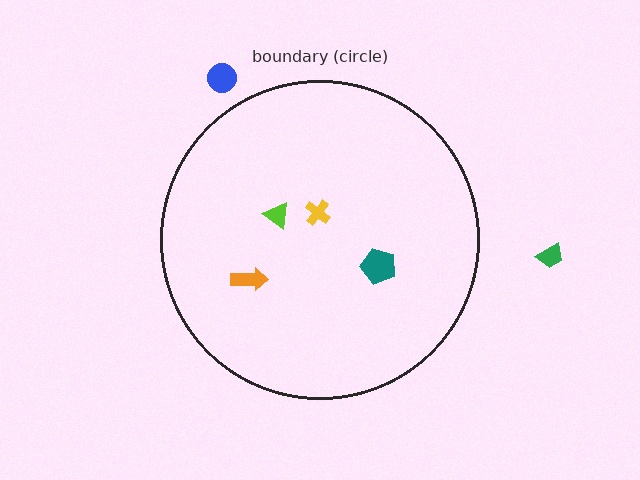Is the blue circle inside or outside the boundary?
Outside.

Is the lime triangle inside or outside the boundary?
Inside.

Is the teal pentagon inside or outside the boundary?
Inside.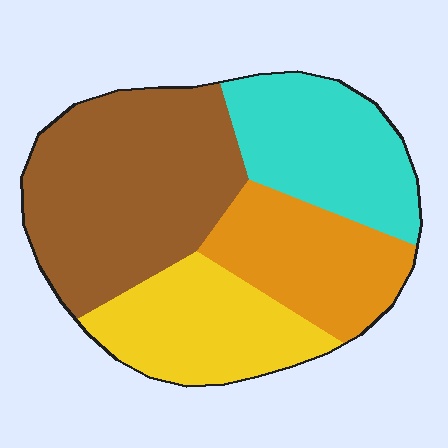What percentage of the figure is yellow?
Yellow takes up about one fifth (1/5) of the figure.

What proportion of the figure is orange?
Orange takes up about one fifth (1/5) of the figure.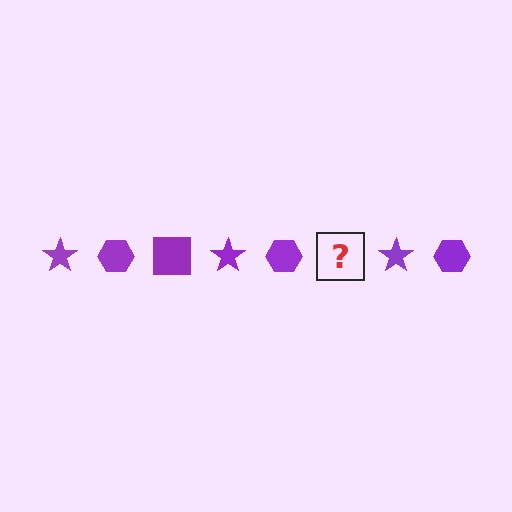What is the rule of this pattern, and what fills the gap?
The rule is that the pattern cycles through star, hexagon, square shapes in purple. The gap should be filled with a purple square.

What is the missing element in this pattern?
The missing element is a purple square.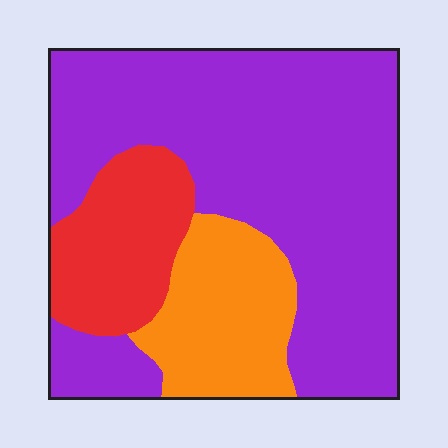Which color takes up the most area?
Purple, at roughly 65%.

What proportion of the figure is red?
Red takes up about one sixth (1/6) of the figure.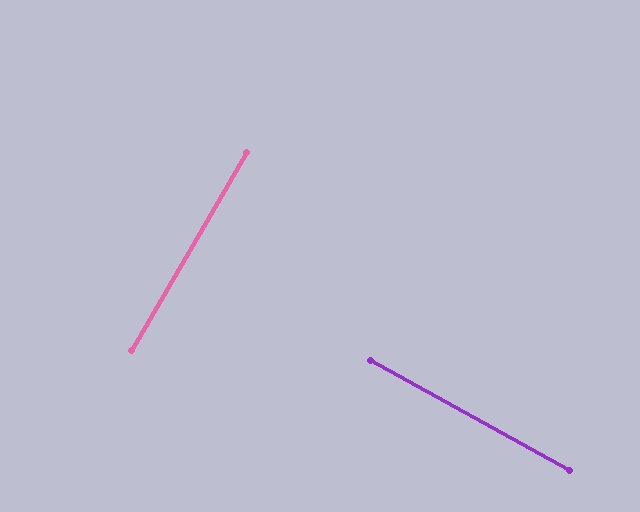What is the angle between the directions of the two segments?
Approximately 89 degrees.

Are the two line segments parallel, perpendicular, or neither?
Perpendicular — they meet at approximately 89°.